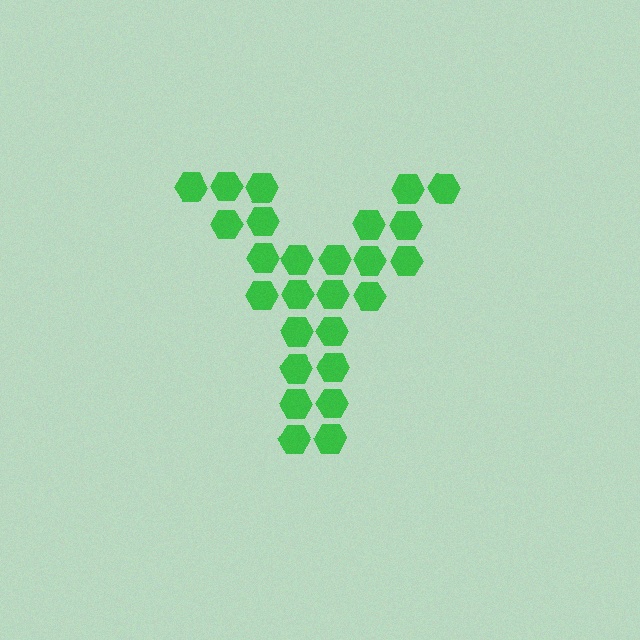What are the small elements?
The small elements are hexagons.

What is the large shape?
The large shape is the letter Y.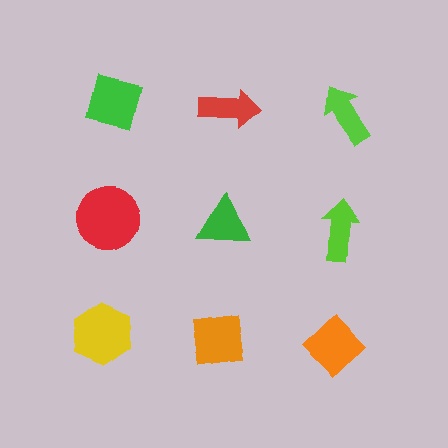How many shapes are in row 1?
3 shapes.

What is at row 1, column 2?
A red arrow.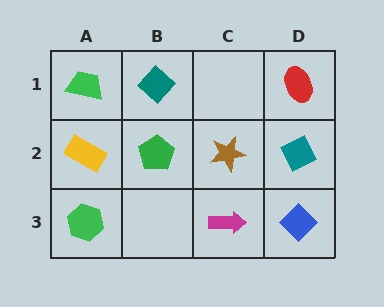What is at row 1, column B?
A teal diamond.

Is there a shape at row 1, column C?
No, that cell is empty.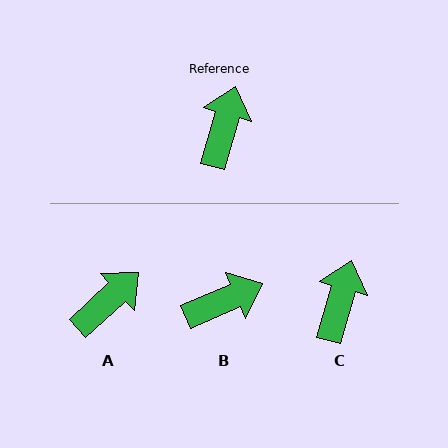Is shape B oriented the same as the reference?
No, it is off by about 51 degrees.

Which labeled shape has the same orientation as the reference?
C.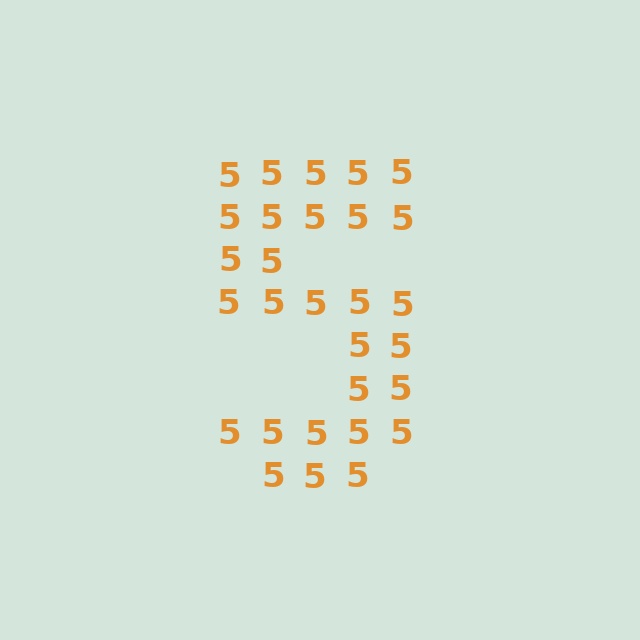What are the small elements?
The small elements are digit 5's.